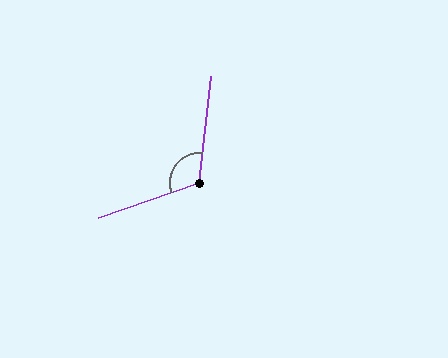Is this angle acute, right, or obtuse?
It is obtuse.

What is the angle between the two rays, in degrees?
Approximately 115 degrees.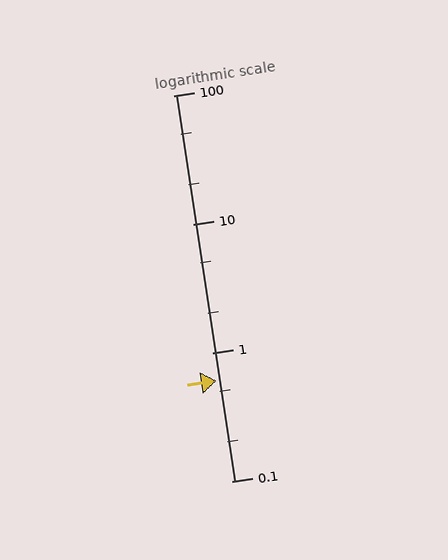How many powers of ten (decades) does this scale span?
The scale spans 3 decades, from 0.1 to 100.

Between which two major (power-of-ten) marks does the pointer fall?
The pointer is between 0.1 and 1.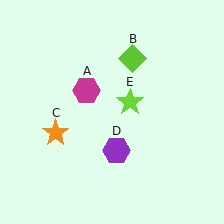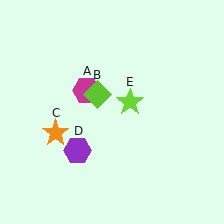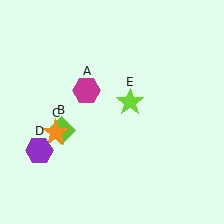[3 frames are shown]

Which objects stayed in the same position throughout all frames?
Magenta hexagon (object A) and orange star (object C) and lime star (object E) remained stationary.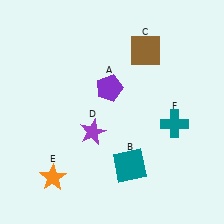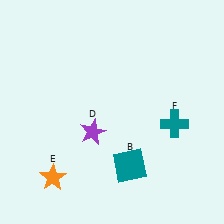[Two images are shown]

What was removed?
The purple pentagon (A), the brown square (C) were removed in Image 2.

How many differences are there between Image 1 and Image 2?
There are 2 differences between the two images.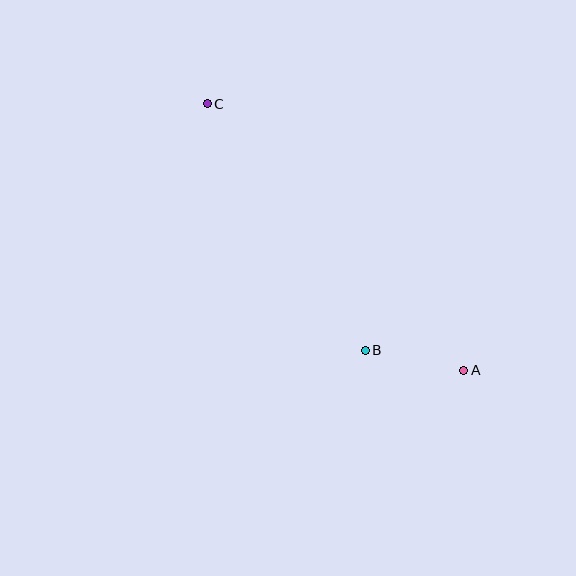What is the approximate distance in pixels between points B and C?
The distance between B and C is approximately 293 pixels.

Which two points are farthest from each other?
Points A and C are farthest from each other.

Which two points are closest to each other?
Points A and B are closest to each other.